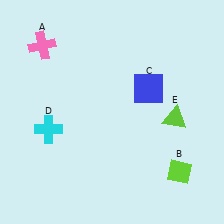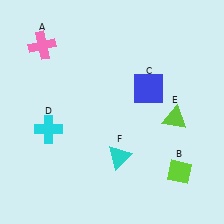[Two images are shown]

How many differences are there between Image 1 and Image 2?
There is 1 difference between the two images.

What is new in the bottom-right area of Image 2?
A cyan triangle (F) was added in the bottom-right area of Image 2.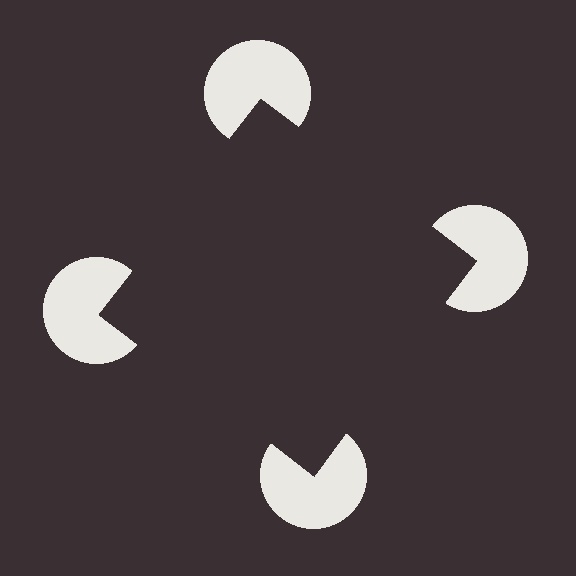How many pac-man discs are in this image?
There are 4 — one at each vertex of the illusory square.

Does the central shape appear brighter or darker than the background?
It typically appears slightly darker than the background, even though no actual brightness change is drawn.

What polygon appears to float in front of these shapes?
An illusory square — its edges are inferred from the aligned wedge cuts in the pac-man discs, not physically drawn.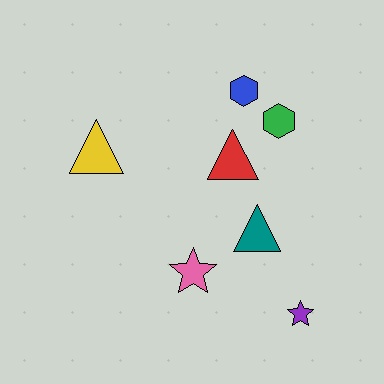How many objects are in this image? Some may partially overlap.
There are 7 objects.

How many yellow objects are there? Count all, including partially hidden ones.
There is 1 yellow object.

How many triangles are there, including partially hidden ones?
There are 3 triangles.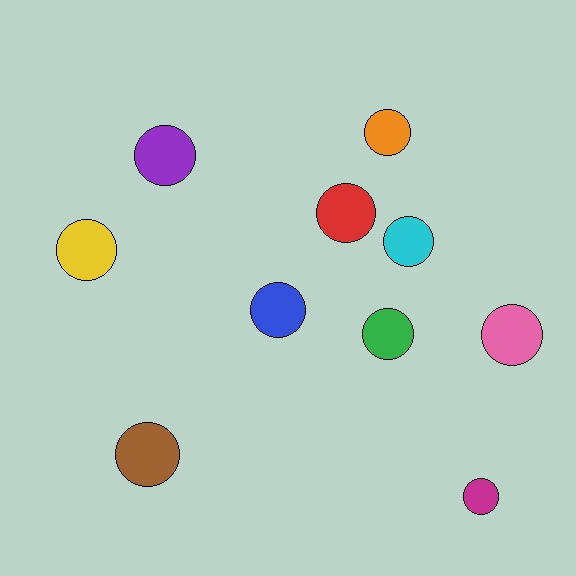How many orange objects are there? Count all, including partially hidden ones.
There is 1 orange object.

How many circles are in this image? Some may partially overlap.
There are 10 circles.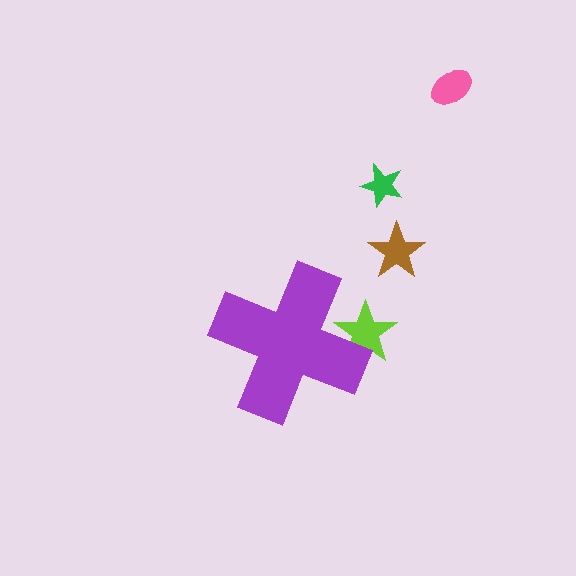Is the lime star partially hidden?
Yes, the lime star is partially hidden behind the purple cross.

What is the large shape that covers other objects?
A purple cross.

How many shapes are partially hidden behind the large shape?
1 shape is partially hidden.